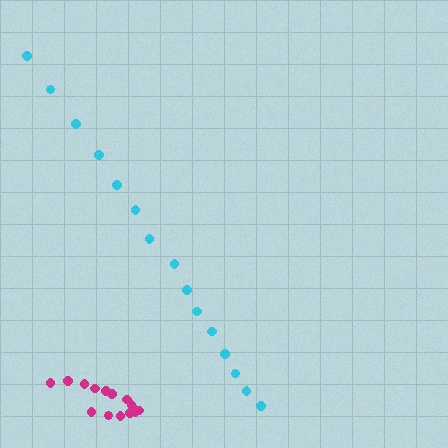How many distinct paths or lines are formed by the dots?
There are 2 distinct paths.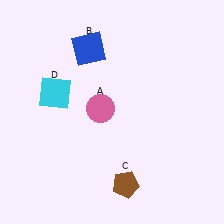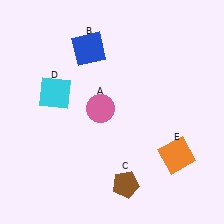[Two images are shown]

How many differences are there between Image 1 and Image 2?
There is 1 difference between the two images.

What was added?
An orange square (E) was added in Image 2.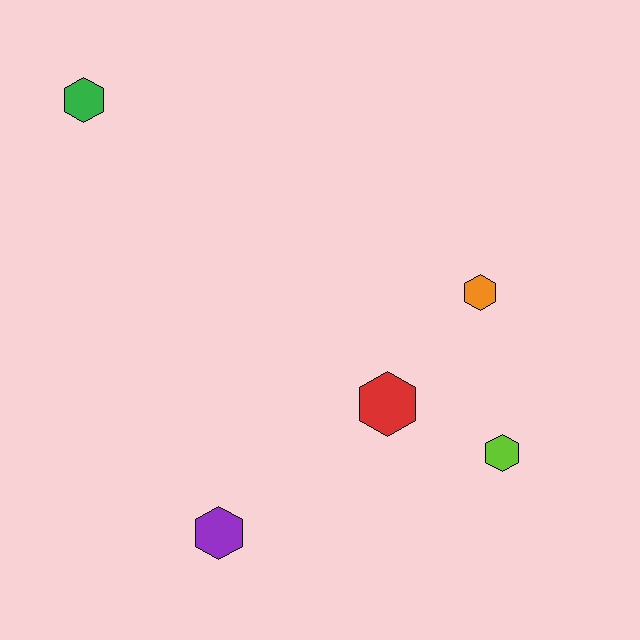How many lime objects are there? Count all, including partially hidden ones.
There is 1 lime object.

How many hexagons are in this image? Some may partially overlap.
There are 5 hexagons.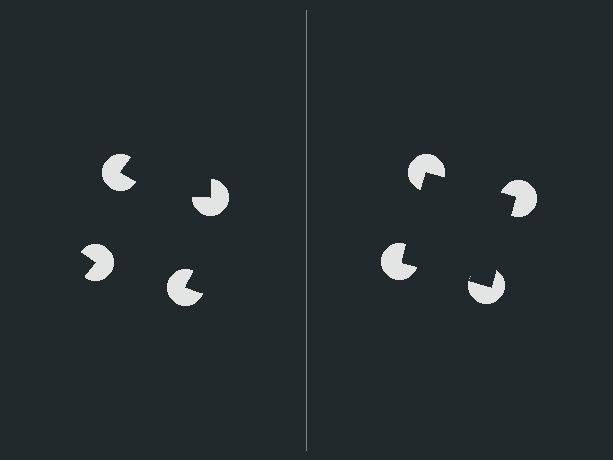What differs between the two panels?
The pac-man discs are positioned identically on both sides; only the wedge orientations differ. On the right they align to a square; on the left they are misaligned.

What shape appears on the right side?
An illusory square.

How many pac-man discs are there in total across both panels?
8 — 4 on each side.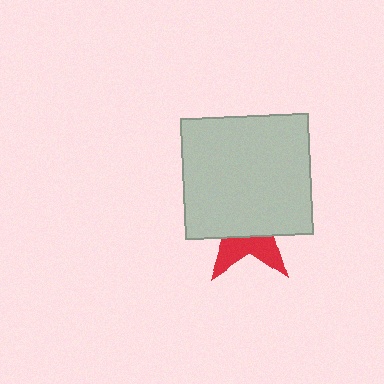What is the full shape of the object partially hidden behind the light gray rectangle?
The partially hidden object is a red star.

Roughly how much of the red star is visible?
A small part of it is visible (roughly 33%).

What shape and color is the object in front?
The object in front is a light gray rectangle.